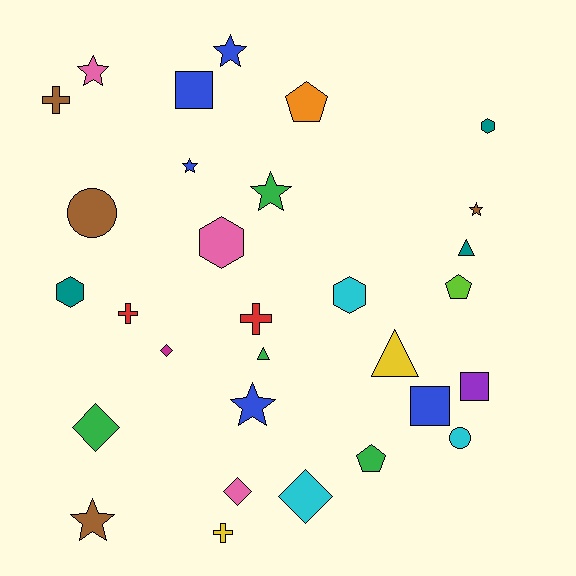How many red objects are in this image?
There are 2 red objects.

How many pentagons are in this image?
There are 3 pentagons.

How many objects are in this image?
There are 30 objects.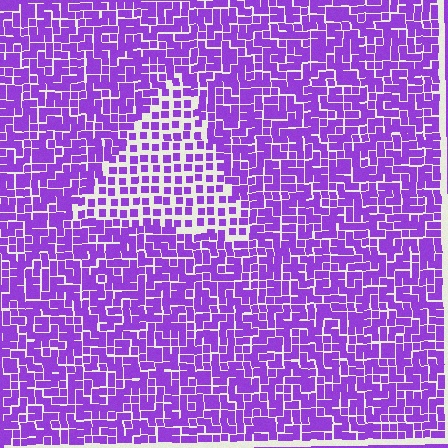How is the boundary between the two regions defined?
The boundary is defined by a change in element density (approximately 1.8x ratio). All elements are the same color, size, and shape.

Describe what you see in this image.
The image contains small purple elements arranged at two different densities. A triangle-shaped region is visible where the elements are less densely packed than the surrounding area.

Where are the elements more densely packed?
The elements are more densely packed outside the triangle boundary.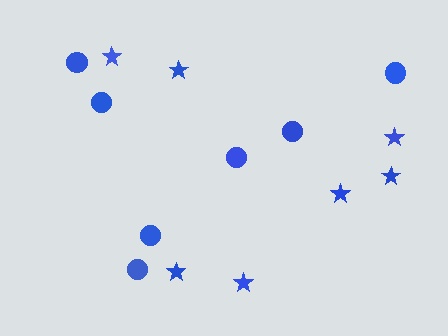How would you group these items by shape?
There are 2 groups: one group of stars (7) and one group of circles (7).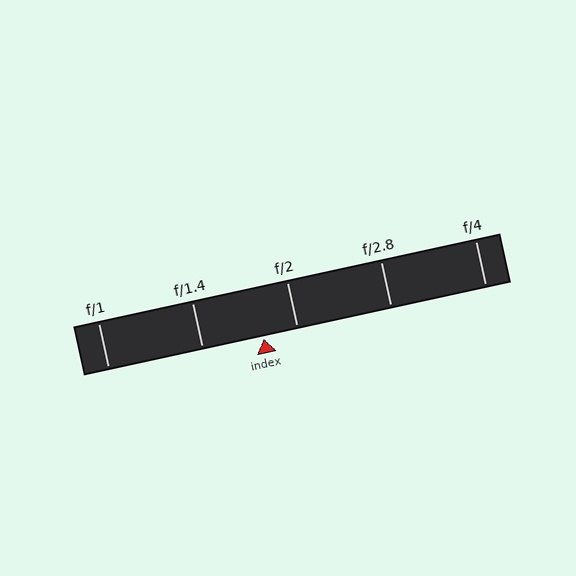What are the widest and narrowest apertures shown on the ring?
The widest aperture shown is f/1 and the narrowest is f/4.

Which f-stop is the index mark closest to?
The index mark is closest to f/2.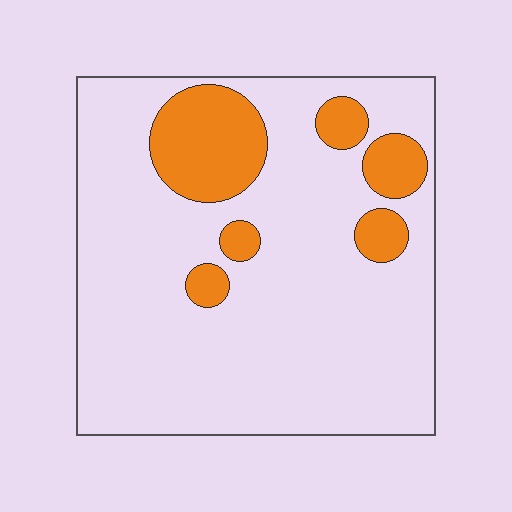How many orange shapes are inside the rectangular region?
6.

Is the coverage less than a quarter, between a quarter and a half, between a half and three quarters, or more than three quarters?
Less than a quarter.